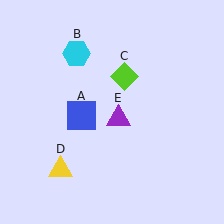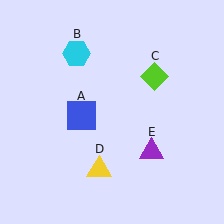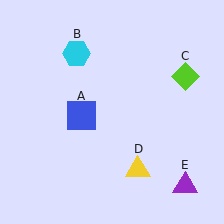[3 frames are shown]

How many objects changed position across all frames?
3 objects changed position: lime diamond (object C), yellow triangle (object D), purple triangle (object E).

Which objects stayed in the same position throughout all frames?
Blue square (object A) and cyan hexagon (object B) remained stationary.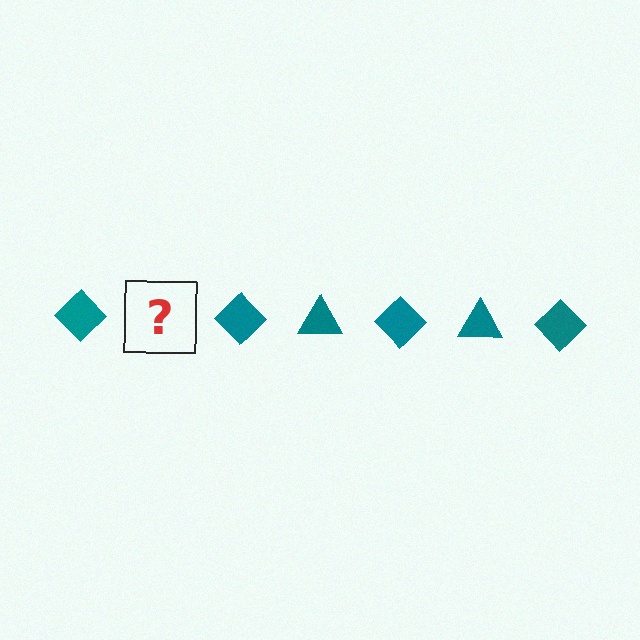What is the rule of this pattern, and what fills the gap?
The rule is that the pattern cycles through diamond, triangle shapes in teal. The gap should be filled with a teal triangle.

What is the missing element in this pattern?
The missing element is a teal triangle.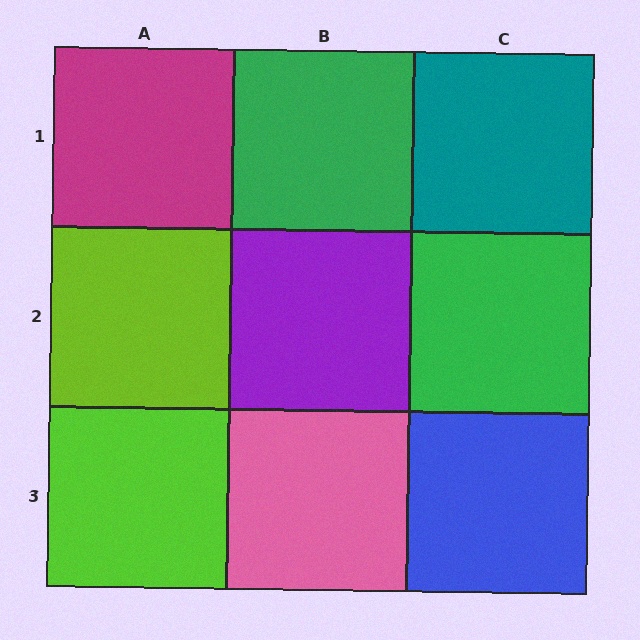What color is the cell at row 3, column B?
Pink.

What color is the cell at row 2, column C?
Green.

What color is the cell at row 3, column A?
Lime.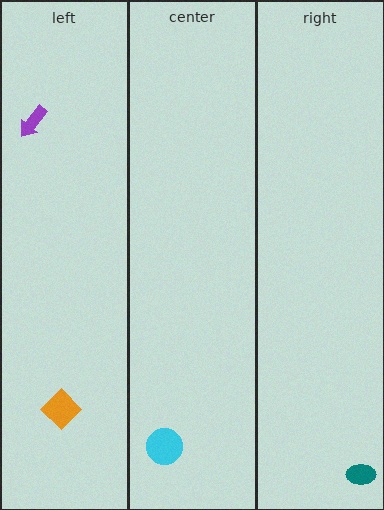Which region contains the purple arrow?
The left region.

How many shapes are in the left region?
2.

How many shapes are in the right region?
1.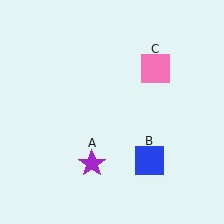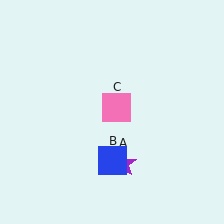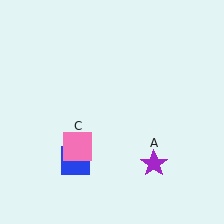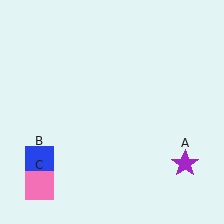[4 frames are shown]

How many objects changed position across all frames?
3 objects changed position: purple star (object A), blue square (object B), pink square (object C).